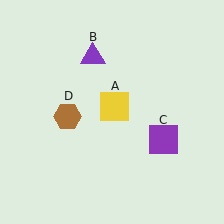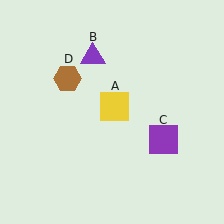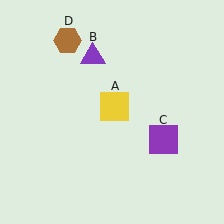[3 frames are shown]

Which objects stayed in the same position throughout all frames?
Yellow square (object A) and purple triangle (object B) and purple square (object C) remained stationary.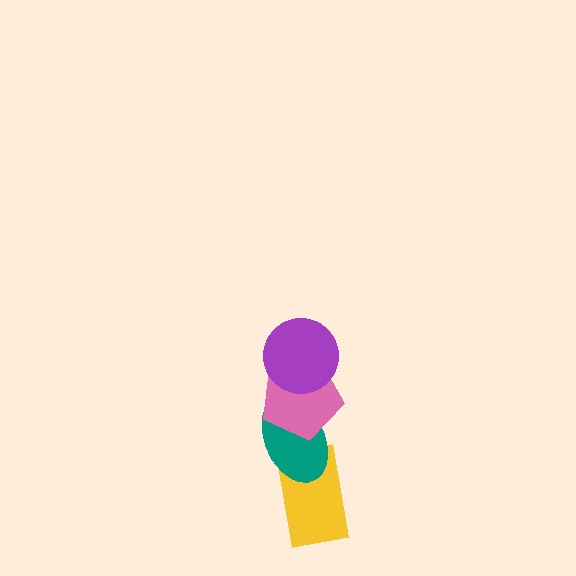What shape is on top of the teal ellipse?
The pink pentagon is on top of the teal ellipse.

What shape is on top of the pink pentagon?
The purple circle is on top of the pink pentagon.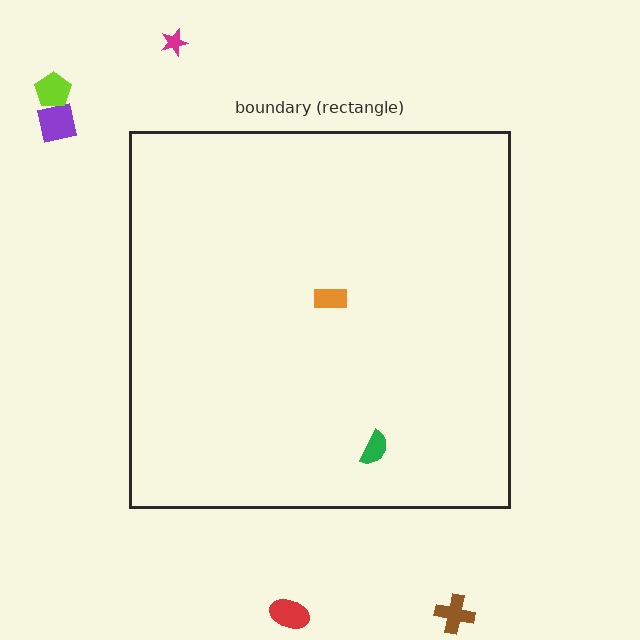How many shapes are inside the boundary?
2 inside, 5 outside.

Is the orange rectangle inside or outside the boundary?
Inside.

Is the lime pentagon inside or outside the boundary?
Outside.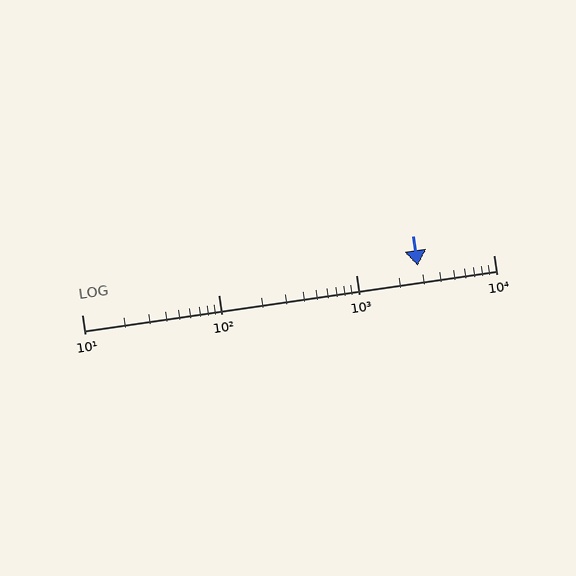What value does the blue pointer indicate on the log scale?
The pointer indicates approximately 2800.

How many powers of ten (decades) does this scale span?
The scale spans 3 decades, from 10 to 10000.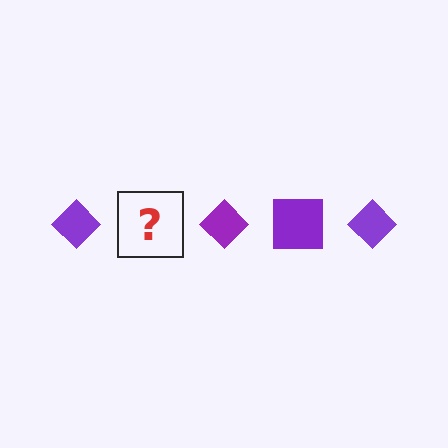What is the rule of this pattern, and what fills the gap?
The rule is that the pattern cycles through diamond, square shapes in purple. The gap should be filled with a purple square.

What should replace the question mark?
The question mark should be replaced with a purple square.